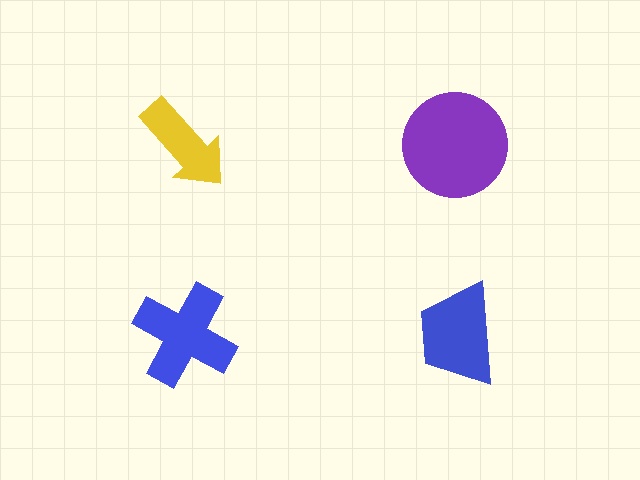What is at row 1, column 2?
A purple circle.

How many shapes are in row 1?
2 shapes.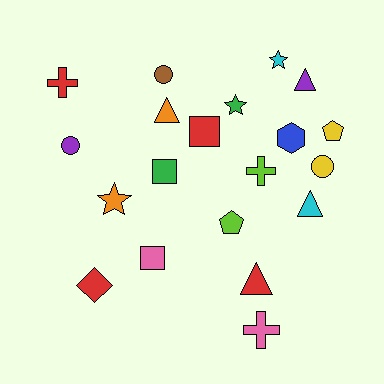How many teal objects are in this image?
There are no teal objects.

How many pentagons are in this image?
There are 2 pentagons.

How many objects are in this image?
There are 20 objects.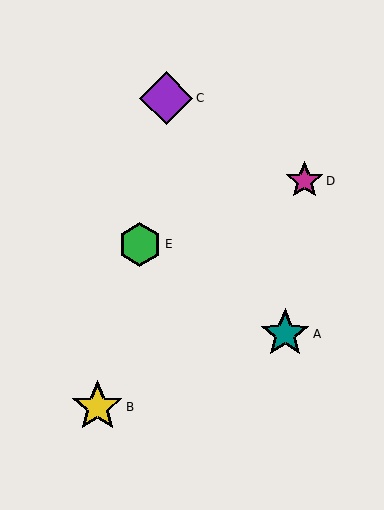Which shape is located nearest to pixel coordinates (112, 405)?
The yellow star (labeled B) at (97, 407) is nearest to that location.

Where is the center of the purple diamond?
The center of the purple diamond is at (166, 98).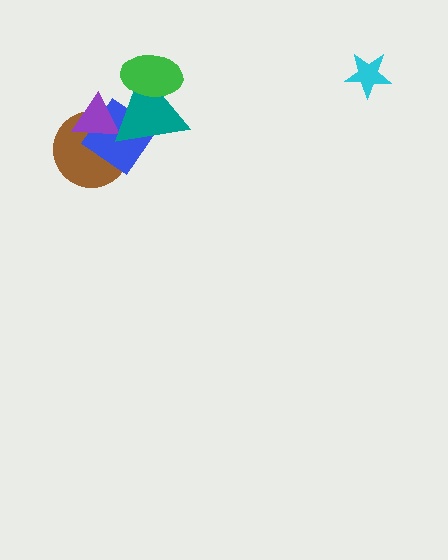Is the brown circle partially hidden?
Yes, it is partially covered by another shape.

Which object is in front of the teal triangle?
The green ellipse is in front of the teal triangle.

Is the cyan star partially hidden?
No, no other shape covers it.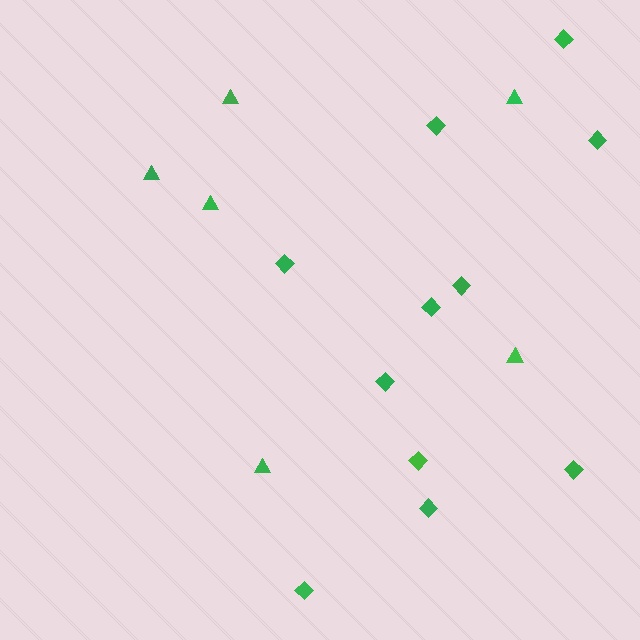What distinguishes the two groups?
There are 2 groups: one group of diamonds (11) and one group of triangles (6).